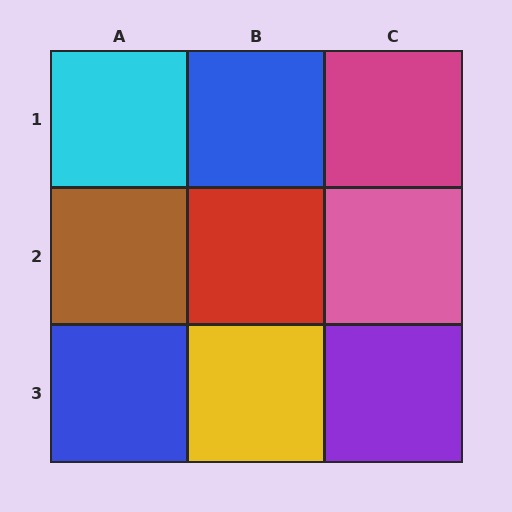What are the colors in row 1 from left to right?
Cyan, blue, magenta.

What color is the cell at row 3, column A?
Blue.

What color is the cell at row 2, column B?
Red.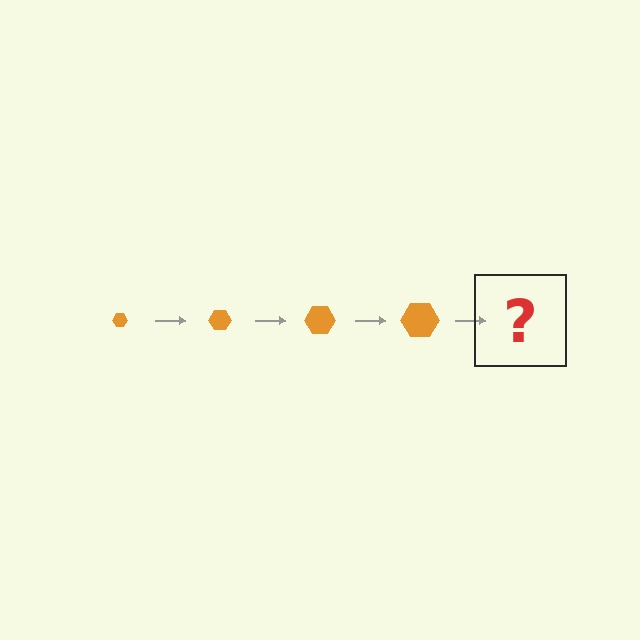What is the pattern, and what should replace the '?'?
The pattern is that the hexagon gets progressively larger each step. The '?' should be an orange hexagon, larger than the previous one.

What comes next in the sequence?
The next element should be an orange hexagon, larger than the previous one.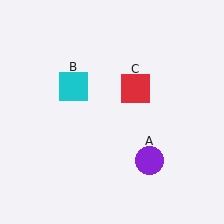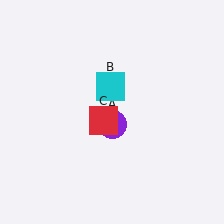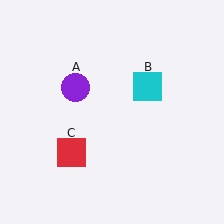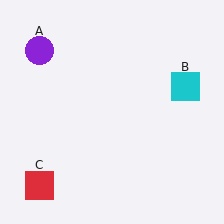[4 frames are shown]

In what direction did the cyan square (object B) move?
The cyan square (object B) moved right.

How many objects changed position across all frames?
3 objects changed position: purple circle (object A), cyan square (object B), red square (object C).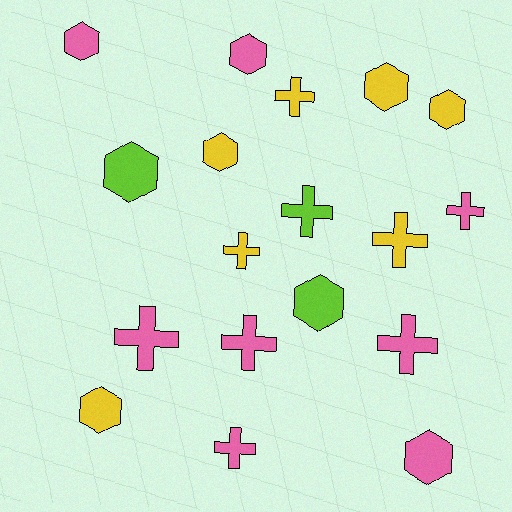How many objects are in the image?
There are 18 objects.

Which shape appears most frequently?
Hexagon, with 9 objects.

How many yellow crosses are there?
There are 3 yellow crosses.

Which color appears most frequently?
Pink, with 8 objects.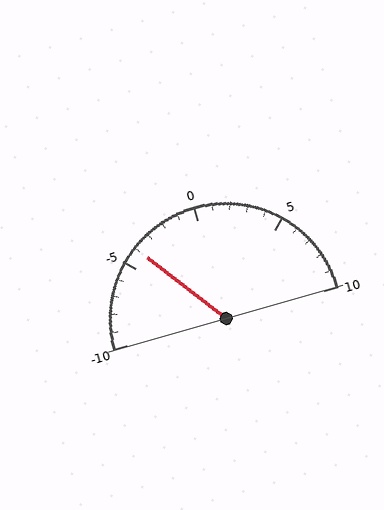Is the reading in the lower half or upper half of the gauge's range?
The reading is in the lower half of the range (-10 to 10).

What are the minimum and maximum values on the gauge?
The gauge ranges from -10 to 10.